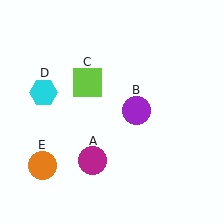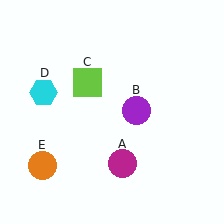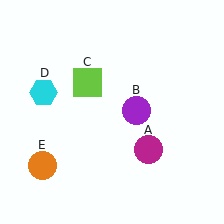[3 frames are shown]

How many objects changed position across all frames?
1 object changed position: magenta circle (object A).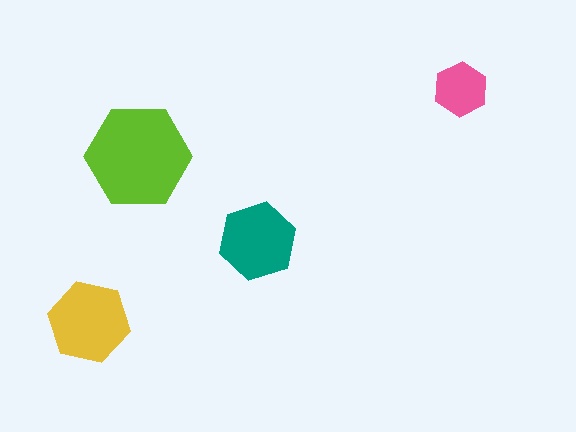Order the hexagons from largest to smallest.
the lime one, the yellow one, the teal one, the pink one.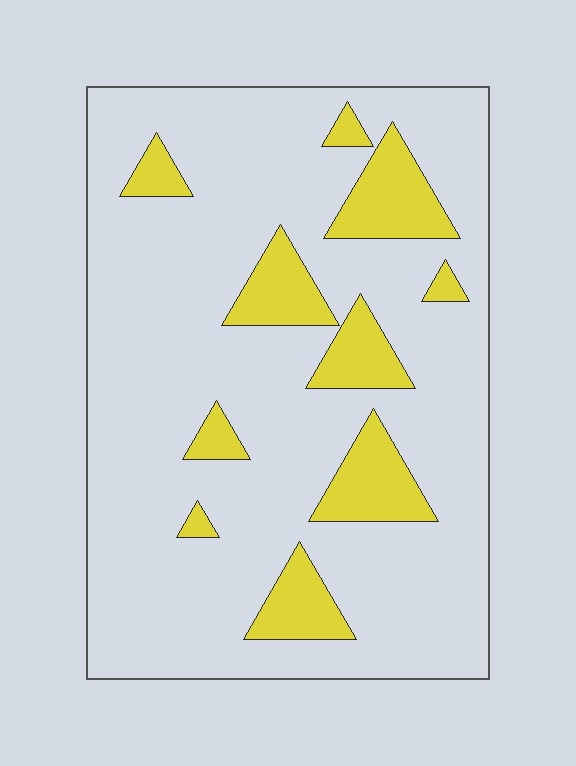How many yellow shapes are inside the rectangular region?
10.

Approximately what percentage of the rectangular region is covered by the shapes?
Approximately 15%.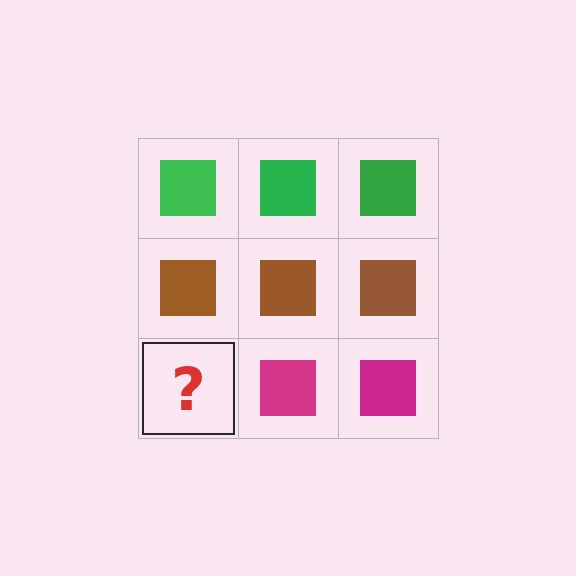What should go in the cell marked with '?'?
The missing cell should contain a magenta square.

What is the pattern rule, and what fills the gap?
The rule is that each row has a consistent color. The gap should be filled with a magenta square.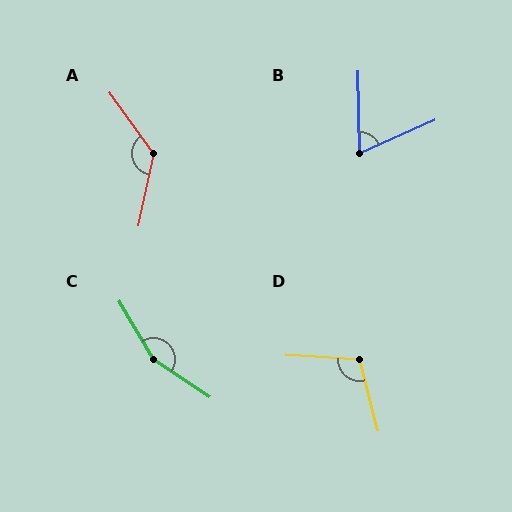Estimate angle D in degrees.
Approximately 108 degrees.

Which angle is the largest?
C, at approximately 154 degrees.